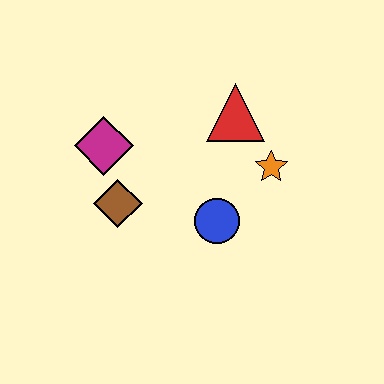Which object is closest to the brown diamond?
The magenta diamond is closest to the brown diamond.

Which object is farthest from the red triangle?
The brown diamond is farthest from the red triangle.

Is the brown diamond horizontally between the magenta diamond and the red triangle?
Yes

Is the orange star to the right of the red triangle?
Yes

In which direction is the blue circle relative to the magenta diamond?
The blue circle is to the right of the magenta diamond.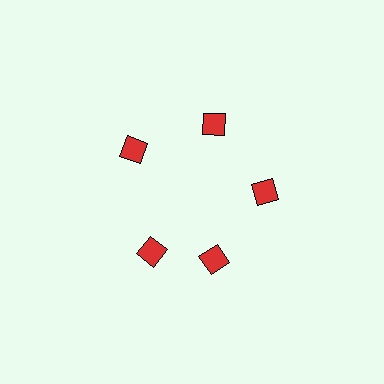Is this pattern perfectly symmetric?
No. The 5 red diamonds are arranged in a ring, but one element near the 8 o'clock position is rotated out of alignment along the ring, breaking the 5-fold rotational symmetry.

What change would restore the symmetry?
The symmetry would be restored by rotating it back into even spacing with its neighbors so that all 5 diamonds sit at equal angles and equal distance from the center.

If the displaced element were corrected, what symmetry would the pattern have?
It would have 5-fold rotational symmetry — the pattern would map onto itself every 72 degrees.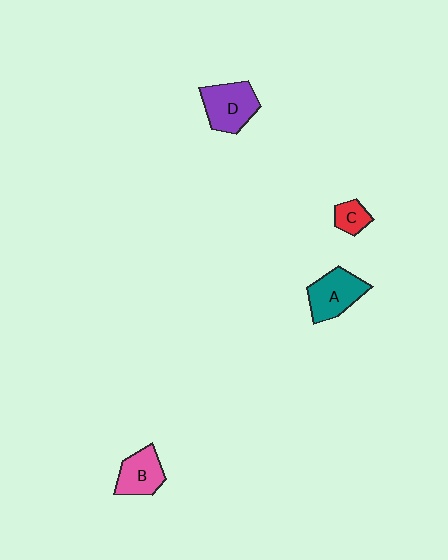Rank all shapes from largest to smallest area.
From largest to smallest: D (purple), A (teal), B (pink), C (red).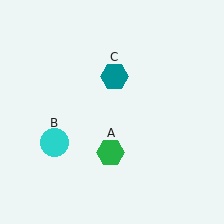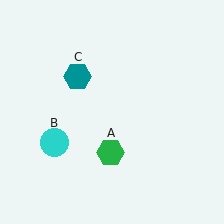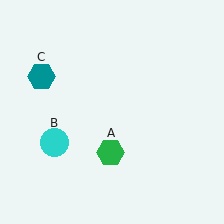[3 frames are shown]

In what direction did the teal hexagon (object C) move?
The teal hexagon (object C) moved left.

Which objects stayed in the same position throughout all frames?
Green hexagon (object A) and cyan circle (object B) remained stationary.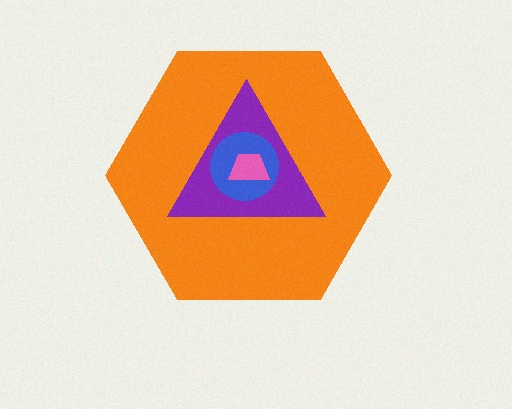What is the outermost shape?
The orange hexagon.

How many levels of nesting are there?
4.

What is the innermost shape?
The pink trapezoid.